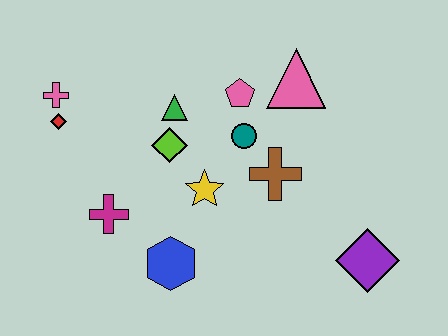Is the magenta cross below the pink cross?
Yes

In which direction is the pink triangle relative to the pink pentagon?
The pink triangle is to the right of the pink pentagon.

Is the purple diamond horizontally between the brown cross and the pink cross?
No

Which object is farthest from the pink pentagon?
The purple diamond is farthest from the pink pentagon.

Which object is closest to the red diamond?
The pink cross is closest to the red diamond.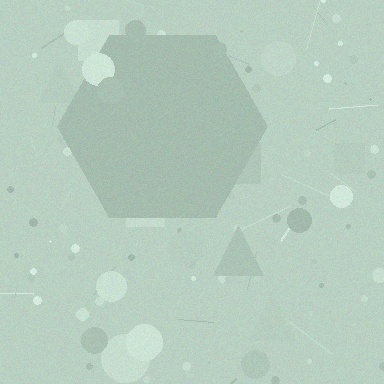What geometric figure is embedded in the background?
A hexagon is embedded in the background.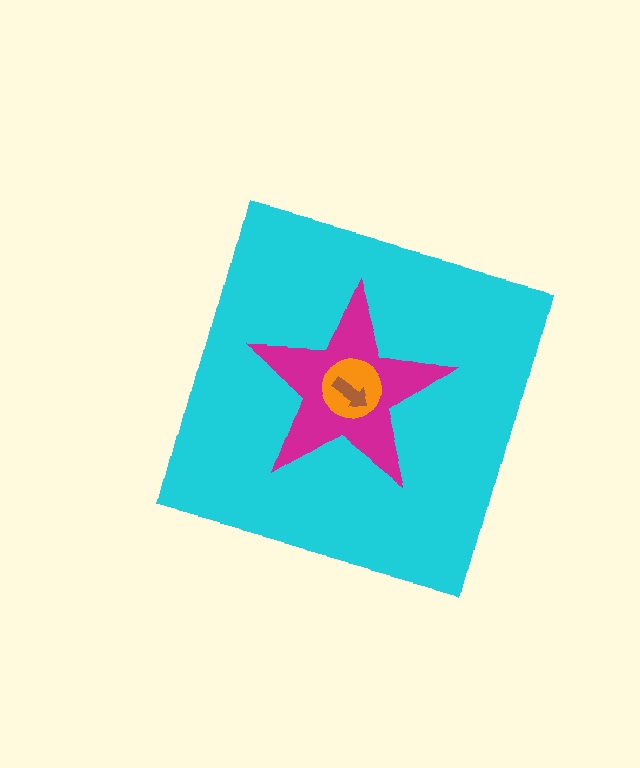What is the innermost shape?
The brown arrow.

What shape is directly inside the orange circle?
The brown arrow.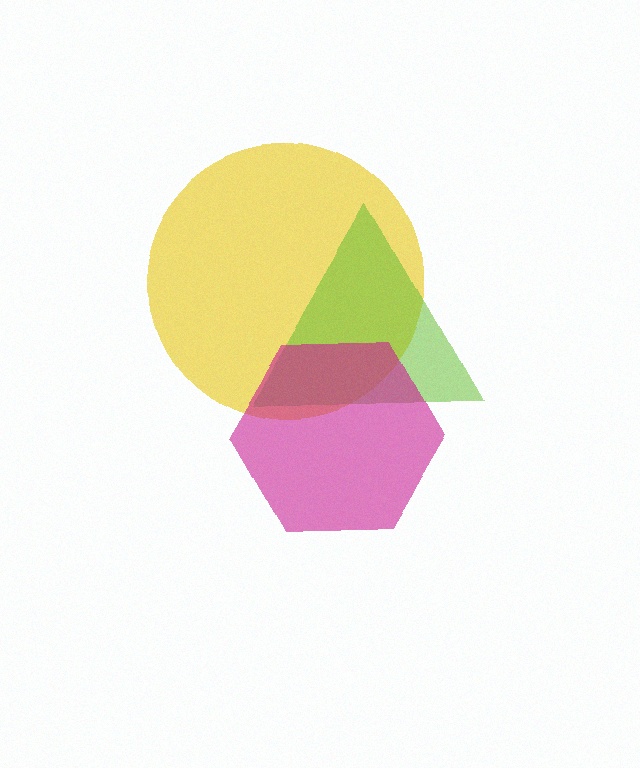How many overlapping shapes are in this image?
There are 3 overlapping shapes in the image.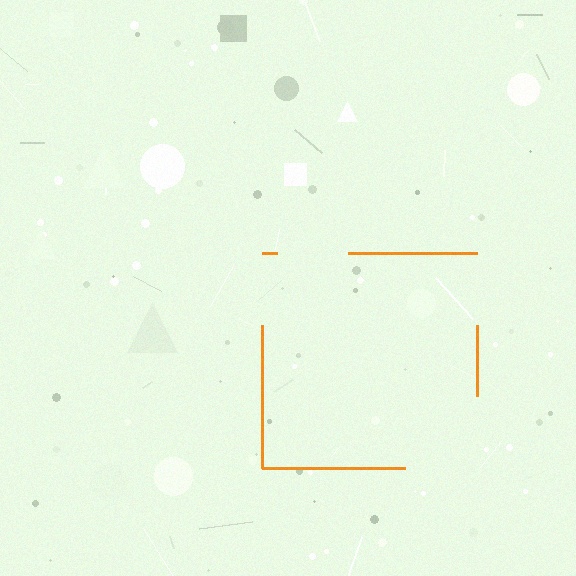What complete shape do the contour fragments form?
The contour fragments form a square.